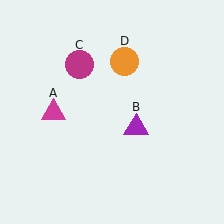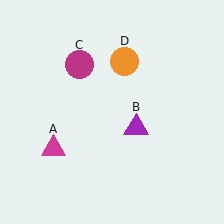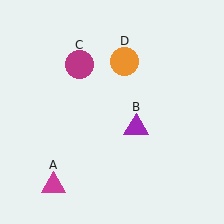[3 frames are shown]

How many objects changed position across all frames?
1 object changed position: magenta triangle (object A).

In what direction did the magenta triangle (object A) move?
The magenta triangle (object A) moved down.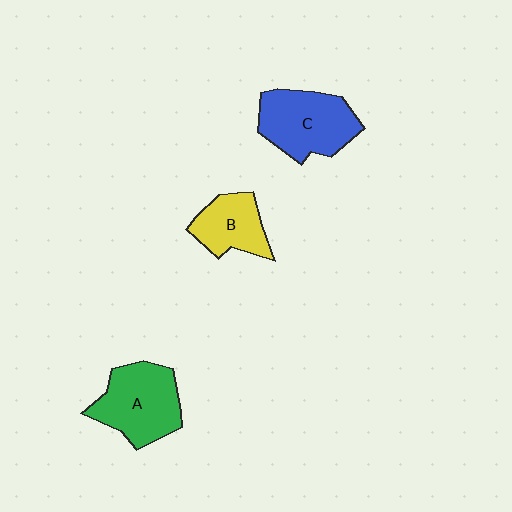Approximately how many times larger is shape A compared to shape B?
Approximately 1.5 times.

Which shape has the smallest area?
Shape B (yellow).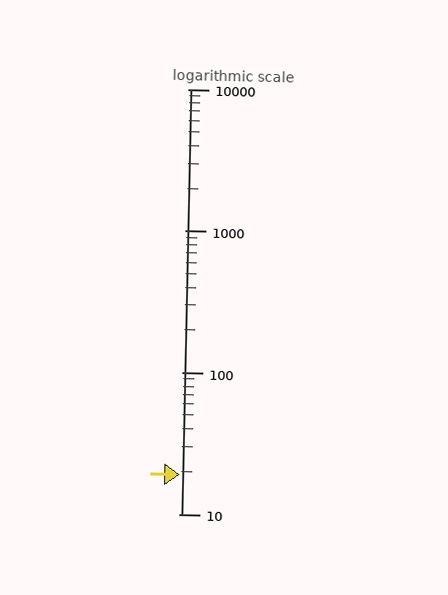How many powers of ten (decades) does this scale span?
The scale spans 3 decades, from 10 to 10000.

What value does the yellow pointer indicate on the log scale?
The pointer indicates approximately 19.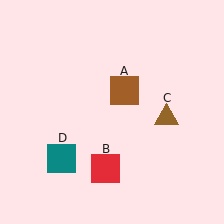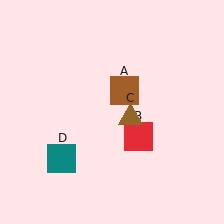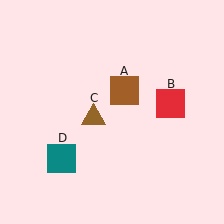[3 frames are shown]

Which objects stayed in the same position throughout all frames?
Brown square (object A) and teal square (object D) remained stationary.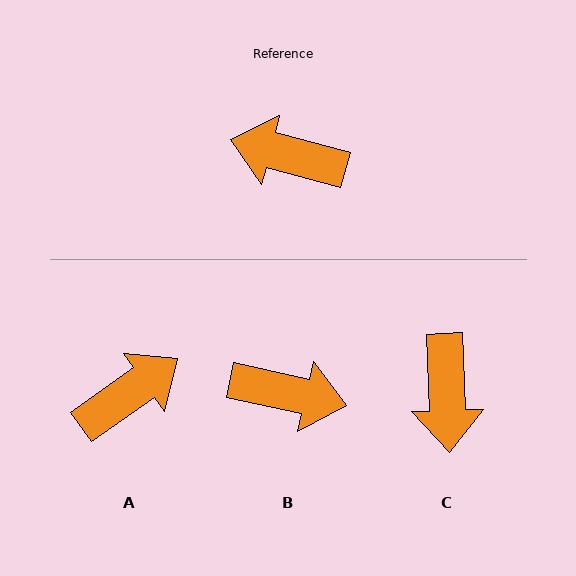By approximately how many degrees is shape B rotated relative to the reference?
Approximately 177 degrees clockwise.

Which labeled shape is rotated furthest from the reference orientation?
B, about 177 degrees away.